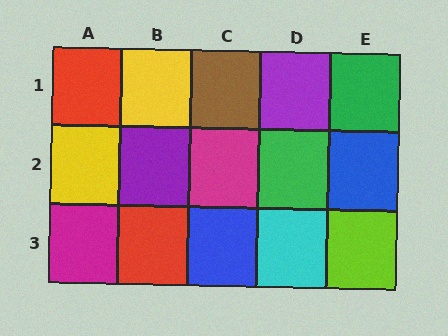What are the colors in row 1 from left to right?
Red, yellow, brown, purple, green.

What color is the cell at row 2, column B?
Purple.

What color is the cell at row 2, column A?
Yellow.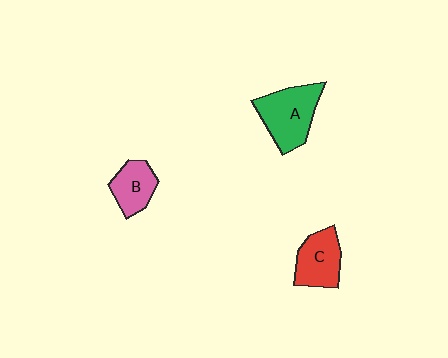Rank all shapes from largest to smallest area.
From largest to smallest: A (green), C (red), B (pink).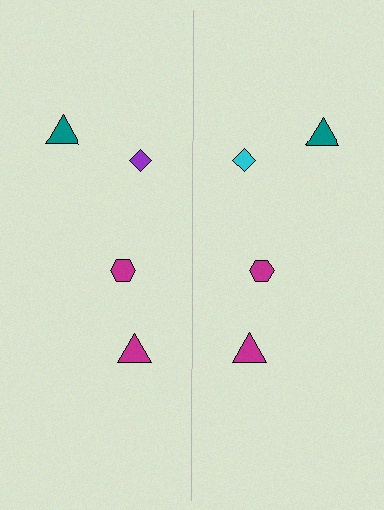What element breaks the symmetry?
The cyan diamond on the right side breaks the symmetry — its mirror counterpart is purple.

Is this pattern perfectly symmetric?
No, the pattern is not perfectly symmetric. The cyan diamond on the right side breaks the symmetry — its mirror counterpart is purple.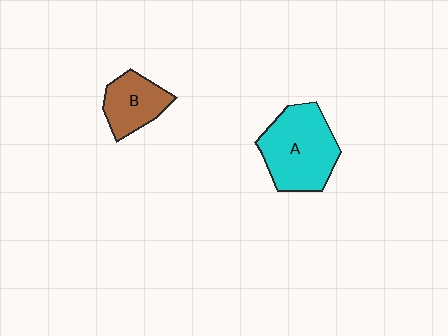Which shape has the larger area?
Shape A (cyan).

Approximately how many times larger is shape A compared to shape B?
Approximately 1.8 times.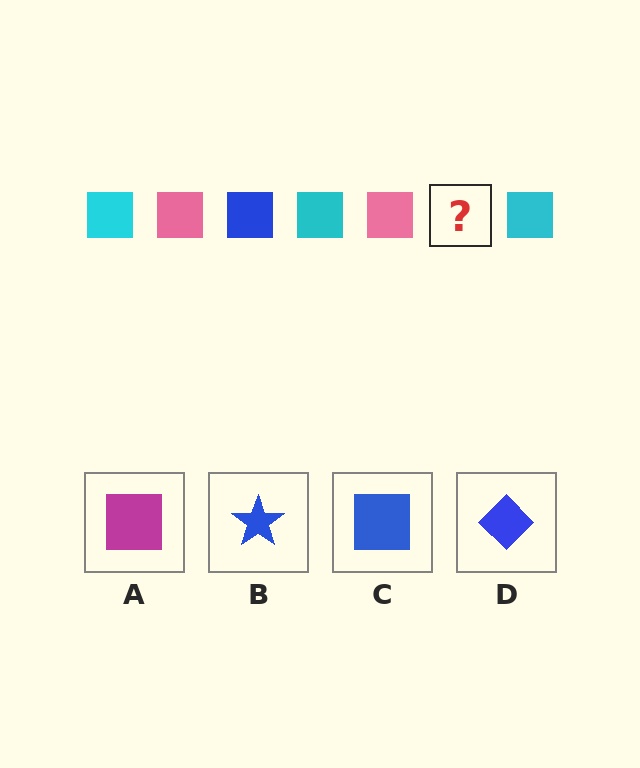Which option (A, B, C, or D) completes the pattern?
C.